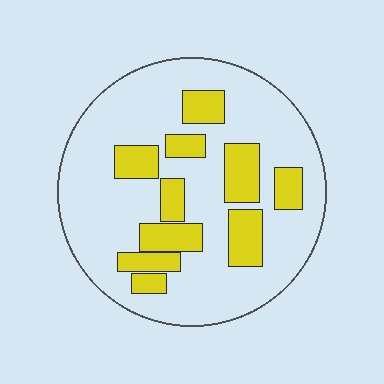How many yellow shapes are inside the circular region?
10.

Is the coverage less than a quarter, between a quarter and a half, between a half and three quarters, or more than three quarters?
Between a quarter and a half.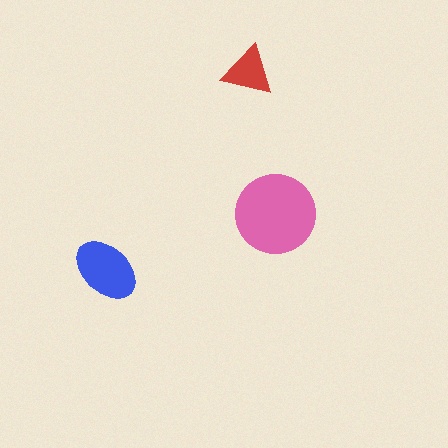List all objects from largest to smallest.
The pink circle, the blue ellipse, the red triangle.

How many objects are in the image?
There are 3 objects in the image.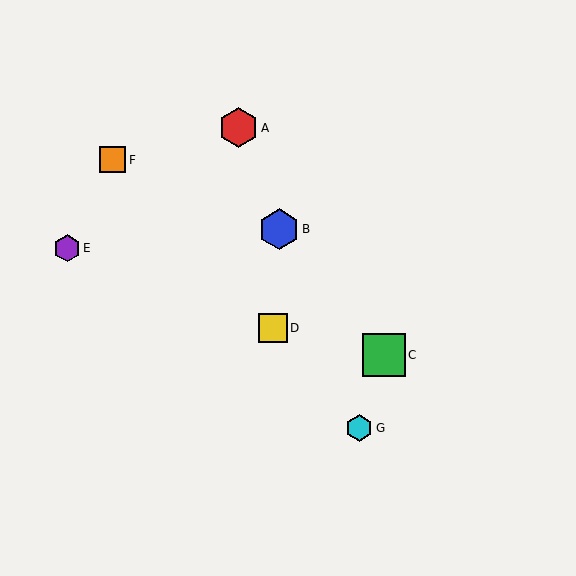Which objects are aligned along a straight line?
Objects A, B, G are aligned along a straight line.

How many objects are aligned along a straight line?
3 objects (A, B, G) are aligned along a straight line.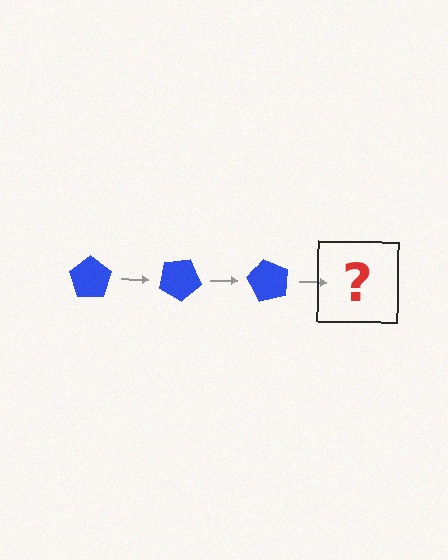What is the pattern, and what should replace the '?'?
The pattern is that the pentagon rotates 30 degrees each step. The '?' should be a blue pentagon rotated 90 degrees.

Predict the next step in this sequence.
The next step is a blue pentagon rotated 90 degrees.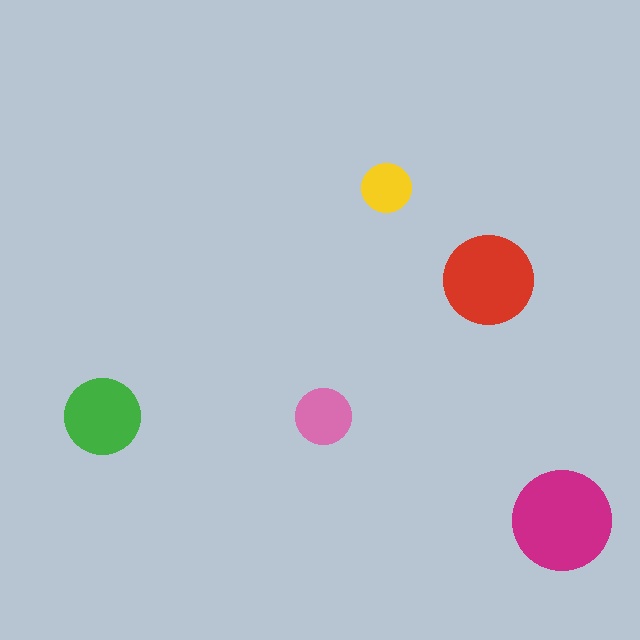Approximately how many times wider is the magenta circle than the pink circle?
About 2 times wider.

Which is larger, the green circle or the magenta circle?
The magenta one.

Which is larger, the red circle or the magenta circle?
The magenta one.